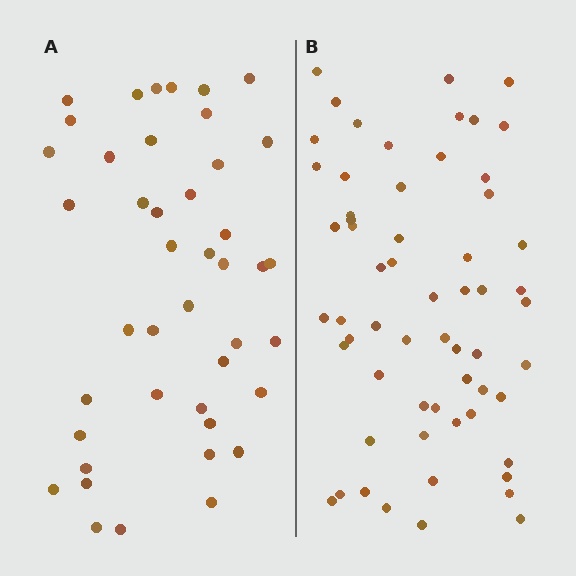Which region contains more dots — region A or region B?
Region B (the right region) has more dots.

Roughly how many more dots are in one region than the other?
Region B has approximately 15 more dots than region A.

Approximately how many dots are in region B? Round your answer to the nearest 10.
About 60 dots.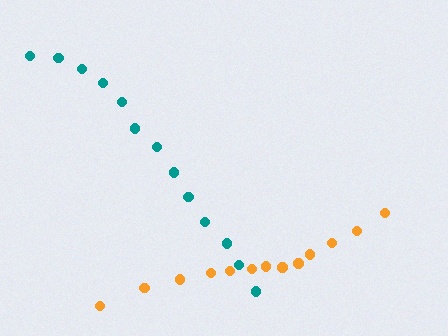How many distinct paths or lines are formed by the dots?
There are 2 distinct paths.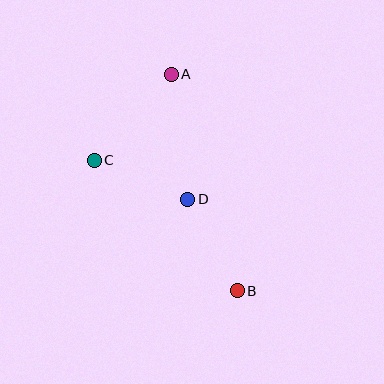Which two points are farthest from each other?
Points A and B are farthest from each other.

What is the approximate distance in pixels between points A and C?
The distance between A and C is approximately 115 pixels.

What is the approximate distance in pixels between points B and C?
The distance between B and C is approximately 194 pixels.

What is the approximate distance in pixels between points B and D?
The distance between B and D is approximately 104 pixels.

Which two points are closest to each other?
Points C and D are closest to each other.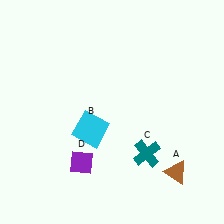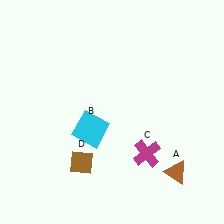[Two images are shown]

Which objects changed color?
C changed from teal to magenta. D changed from purple to brown.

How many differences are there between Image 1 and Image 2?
There are 2 differences between the two images.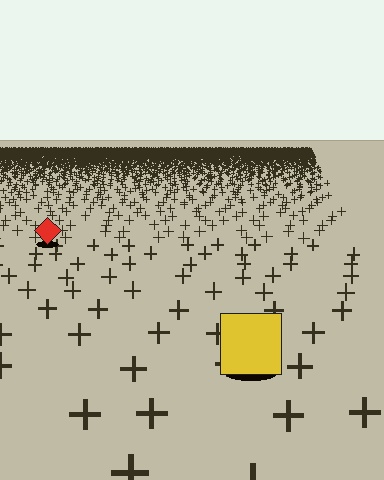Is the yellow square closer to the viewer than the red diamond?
Yes. The yellow square is closer — you can tell from the texture gradient: the ground texture is coarser near it.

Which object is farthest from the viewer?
The red diamond is farthest from the viewer. It appears smaller and the ground texture around it is denser.